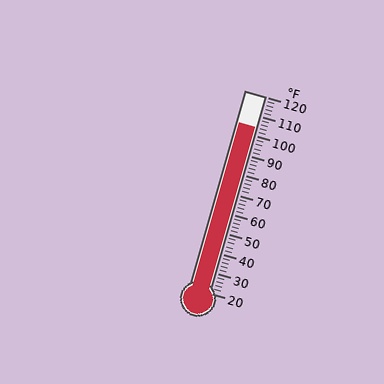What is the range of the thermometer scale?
The thermometer scale ranges from 20°F to 120°F.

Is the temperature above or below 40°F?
The temperature is above 40°F.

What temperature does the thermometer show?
The thermometer shows approximately 104°F.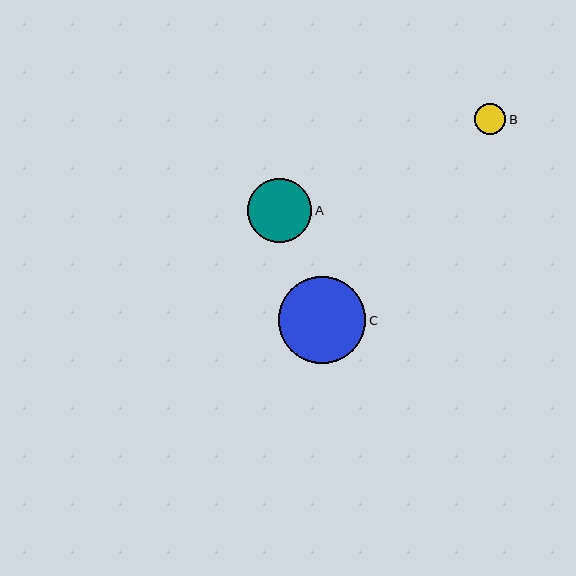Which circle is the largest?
Circle C is the largest with a size of approximately 87 pixels.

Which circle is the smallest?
Circle B is the smallest with a size of approximately 31 pixels.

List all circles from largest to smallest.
From largest to smallest: C, A, B.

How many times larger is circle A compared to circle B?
Circle A is approximately 2.1 times the size of circle B.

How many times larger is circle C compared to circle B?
Circle C is approximately 2.8 times the size of circle B.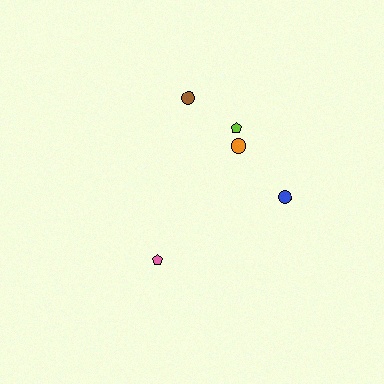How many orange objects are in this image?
There is 1 orange object.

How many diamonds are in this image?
There are no diamonds.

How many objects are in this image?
There are 5 objects.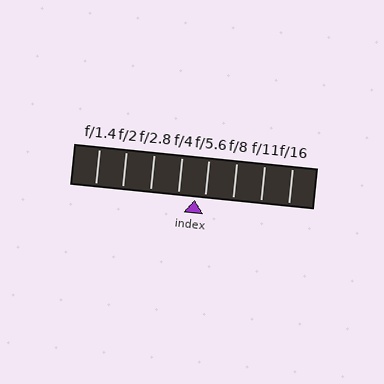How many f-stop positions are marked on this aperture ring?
There are 8 f-stop positions marked.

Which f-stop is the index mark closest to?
The index mark is closest to f/5.6.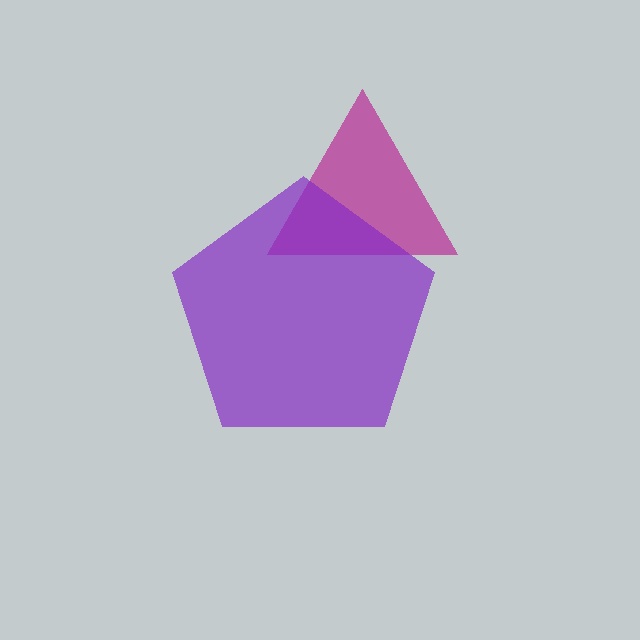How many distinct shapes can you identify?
There are 2 distinct shapes: a magenta triangle, a purple pentagon.